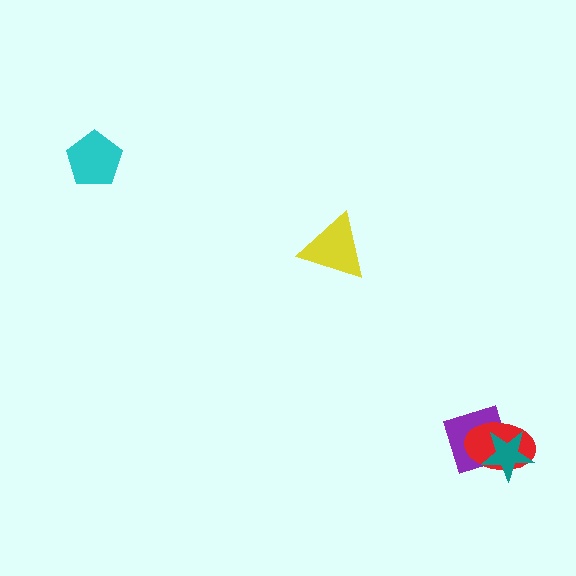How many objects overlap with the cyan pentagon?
0 objects overlap with the cyan pentagon.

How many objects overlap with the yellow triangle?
0 objects overlap with the yellow triangle.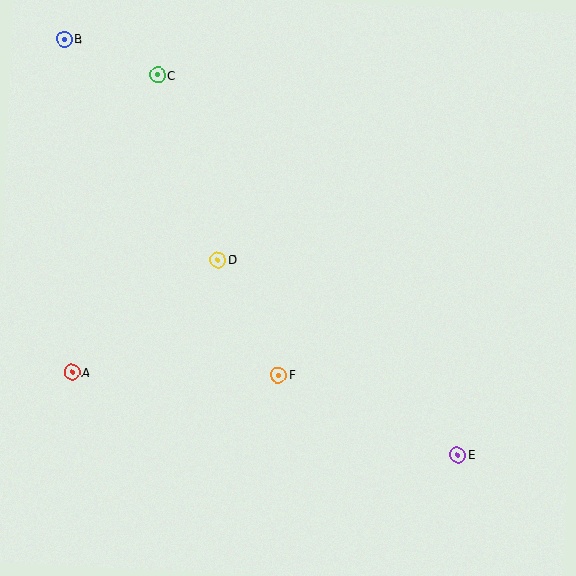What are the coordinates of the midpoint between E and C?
The midpoint between E and C is at (308, 265).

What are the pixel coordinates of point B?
Point B is at (64, 39).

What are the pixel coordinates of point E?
Point E is at (458, 455).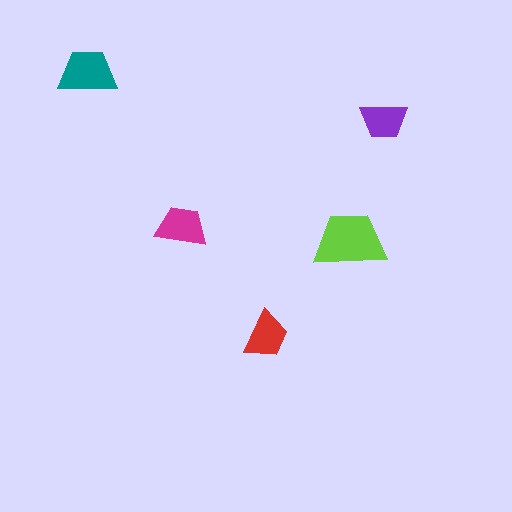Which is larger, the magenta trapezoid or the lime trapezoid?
The lime one.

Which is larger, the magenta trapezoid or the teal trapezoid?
The teal one.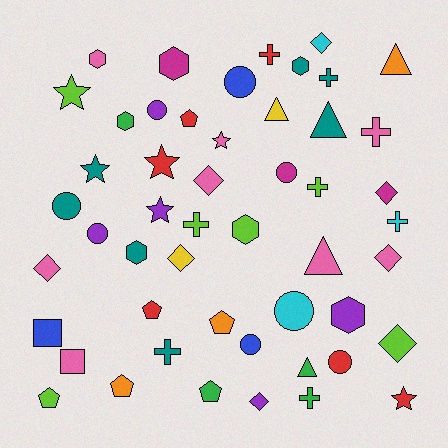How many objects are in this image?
There are 50 objects.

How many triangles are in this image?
There are 5 triangles.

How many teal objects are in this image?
There are 7 teal objects.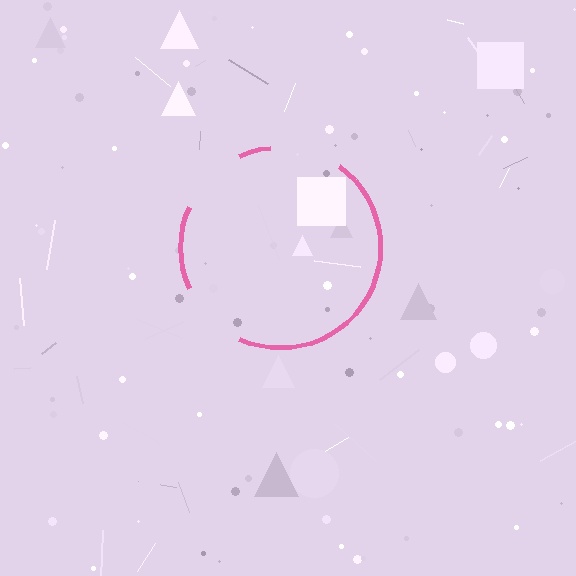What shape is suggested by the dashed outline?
The dashed outline suggests a circle.